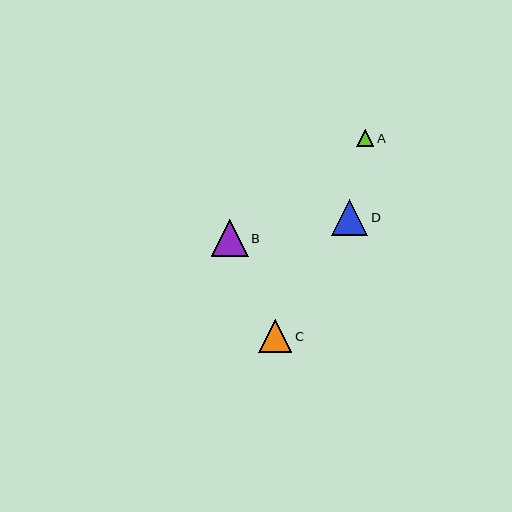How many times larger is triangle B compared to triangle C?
Triangle B is approximately 1.1 times the size of triangle C.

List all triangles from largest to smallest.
From largest to smallest: B, D, C, A.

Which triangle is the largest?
Triangle B is the largest with a size of approximately 37 pixels.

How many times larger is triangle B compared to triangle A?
Triangle B is approximately 2.1 times the size of triangle A.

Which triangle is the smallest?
Triangle A is the smallest with a size of approximately 17 pixels.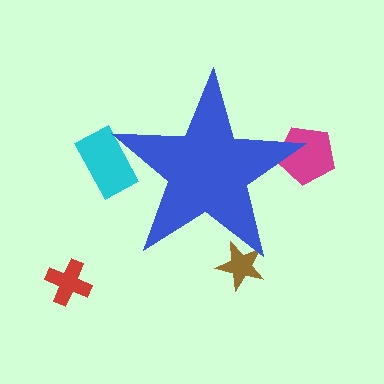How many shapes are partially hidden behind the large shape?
3 shapes are partially hidden.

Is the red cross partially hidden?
No, the red cross is fully visible.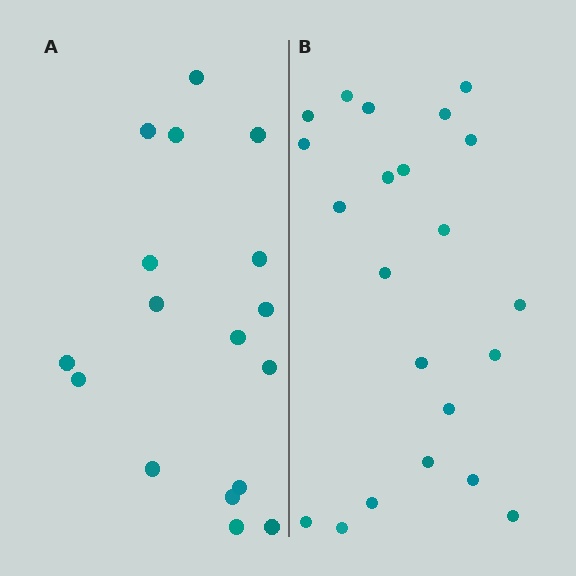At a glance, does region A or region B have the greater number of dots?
Region B (the right region) has more dots.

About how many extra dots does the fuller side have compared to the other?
Region B has about 5 more dots than region A.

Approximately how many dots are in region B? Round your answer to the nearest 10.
About 20 dots. (The exact count is 22, which rounds to 20.)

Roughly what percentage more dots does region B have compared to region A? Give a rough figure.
About 30% more.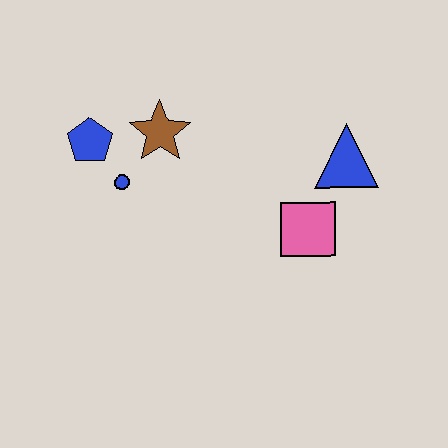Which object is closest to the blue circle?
The blue pentagon is closest to the blue circle.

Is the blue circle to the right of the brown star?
No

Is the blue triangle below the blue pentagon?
Yes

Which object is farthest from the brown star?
The blue triangle is farthest from the brown star.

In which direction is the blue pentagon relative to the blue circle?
The blue pentagon is above the blue circle.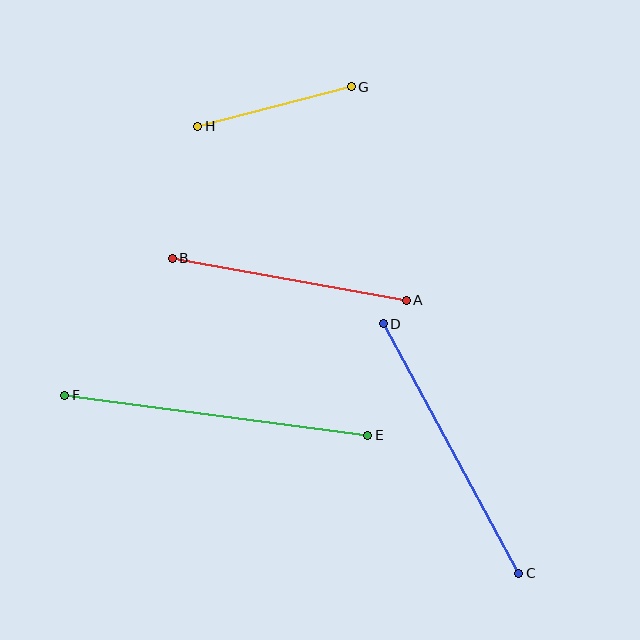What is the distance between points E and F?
The distance is approximately 306 pixels.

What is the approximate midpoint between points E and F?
The midpoint is at approximately (216, 415) pixels.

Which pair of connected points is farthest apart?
Points E and F are farthest apart.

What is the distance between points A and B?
The distance is approximately 238 pixels.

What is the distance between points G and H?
The distance is approximately 158 pixels.